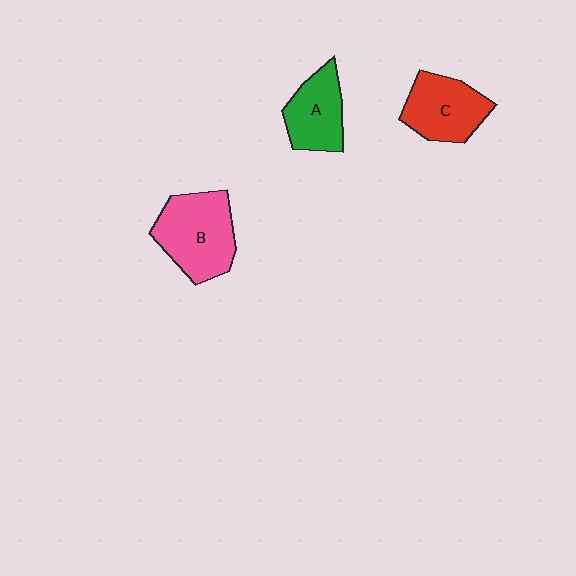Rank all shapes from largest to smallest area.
From largest to smallest: B (pink), C (red), A (green).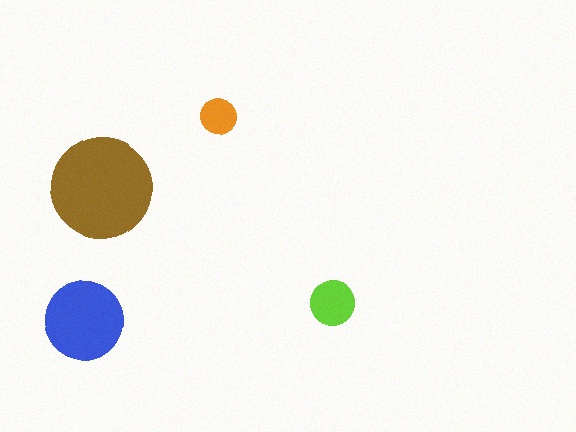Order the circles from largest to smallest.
the brown one, the blue one, the lime one, the orange one.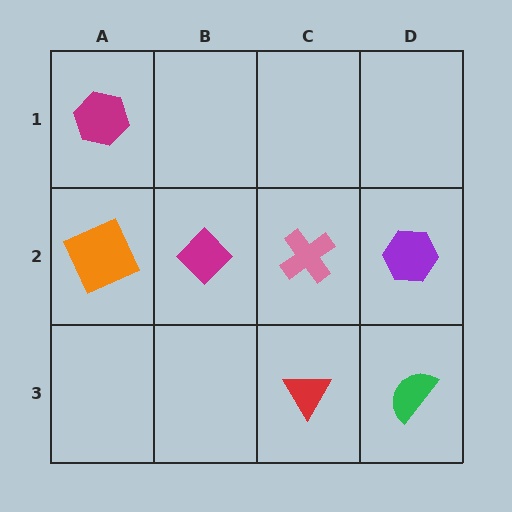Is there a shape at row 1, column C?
No, that cell is empty.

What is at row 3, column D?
A green semicircle.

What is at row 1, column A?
A magenta hexagon.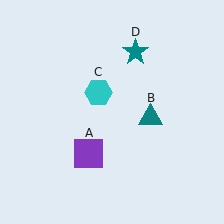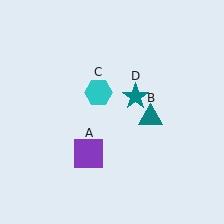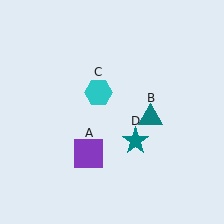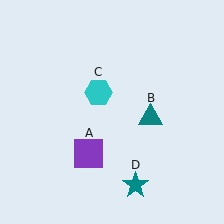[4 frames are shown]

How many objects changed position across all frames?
1 object changed position: teal star (object D).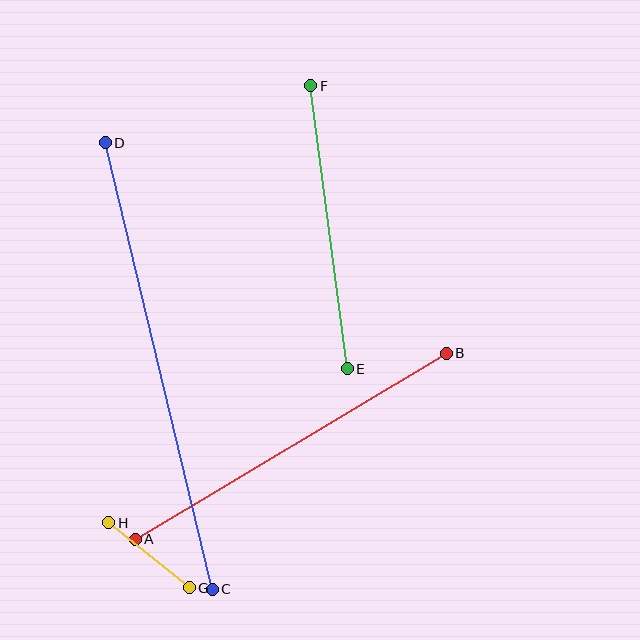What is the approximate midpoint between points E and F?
The midpoint is at approximately (329, 227) pixels.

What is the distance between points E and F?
The distance is approximately 285 pixels.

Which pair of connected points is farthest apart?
Points C and D are farthest apart.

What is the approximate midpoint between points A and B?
The midpoint is at approximately (291, 446) pixels.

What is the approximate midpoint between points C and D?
The midpoint is at approximately (159, 366) pixels.